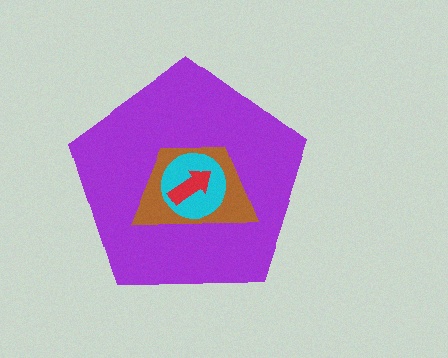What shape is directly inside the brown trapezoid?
The cyan circle.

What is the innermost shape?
The red arrow.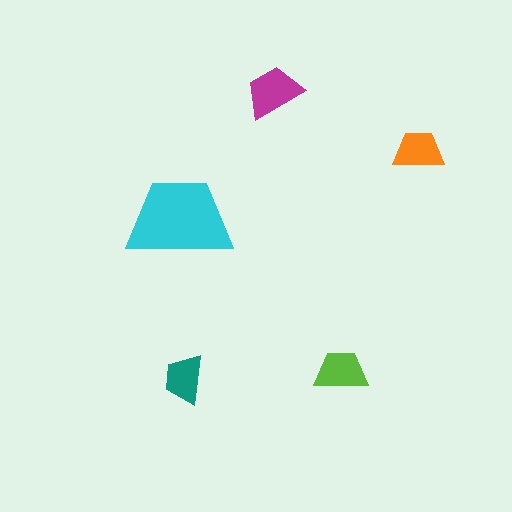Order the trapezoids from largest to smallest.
the cyan one, the magenta one, the lime one, the orange one, the teal one.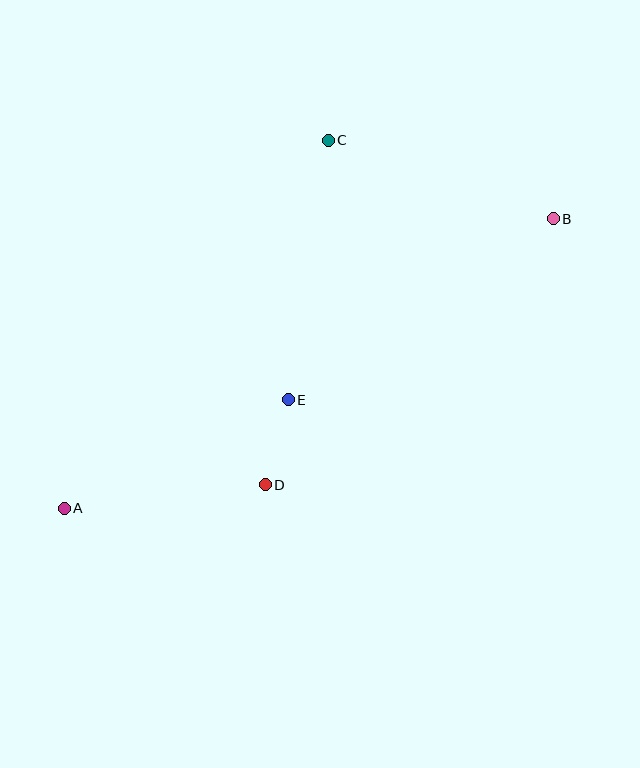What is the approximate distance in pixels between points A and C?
The distance between A and C is approximately 453 pixels.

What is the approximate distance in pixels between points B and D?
The distance between B and D is approximately 392 pixels.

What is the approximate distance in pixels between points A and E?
The distance between A and E is approximately 249 pixels.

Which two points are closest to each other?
Points D and E are closest to each other.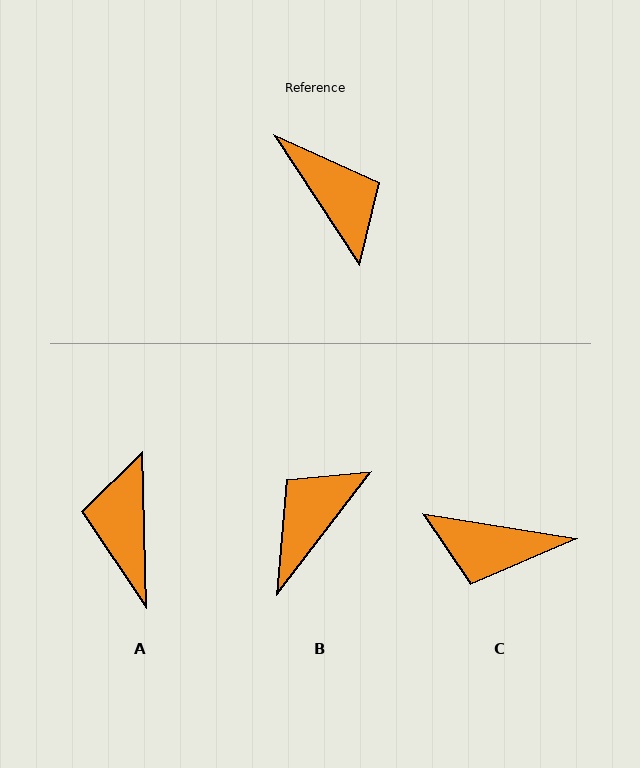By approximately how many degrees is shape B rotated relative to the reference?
Approximately 109 degrees counter-clockwise.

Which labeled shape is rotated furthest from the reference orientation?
A, about 148 degrees away.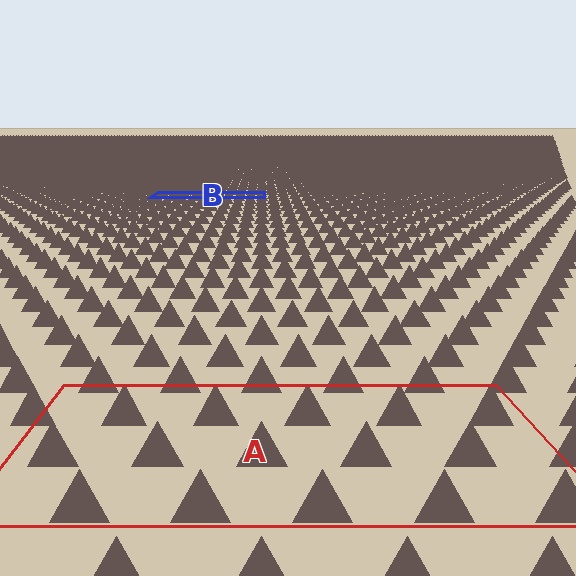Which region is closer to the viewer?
Region A is closer. The texture elements there are larger and more spread out.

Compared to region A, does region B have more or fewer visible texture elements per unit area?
Region B has more texture elements per unit area — they are packed more densely because it is farther away.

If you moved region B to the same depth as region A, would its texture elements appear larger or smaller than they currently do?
They would appear larger. At a closer depth, the same texture elements are projected at a bigger on-screen size.